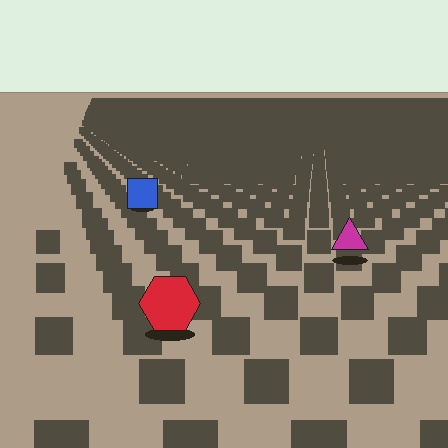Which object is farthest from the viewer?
The blue square is farthest from the viewer. It appears smaller and the ground texture around it is denser.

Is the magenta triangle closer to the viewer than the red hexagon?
No. The red hexagon is closer — you can tell from the texture gradient: the ground texture is coarser near it.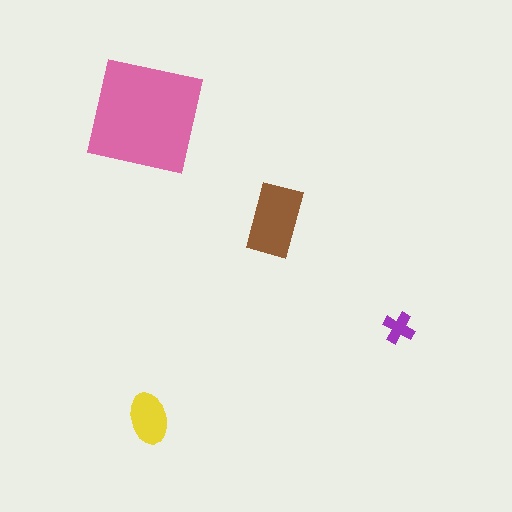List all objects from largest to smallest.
The pink square, the brown rectangle, the yellow ellipse, the purple cross.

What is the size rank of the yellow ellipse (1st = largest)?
3rd.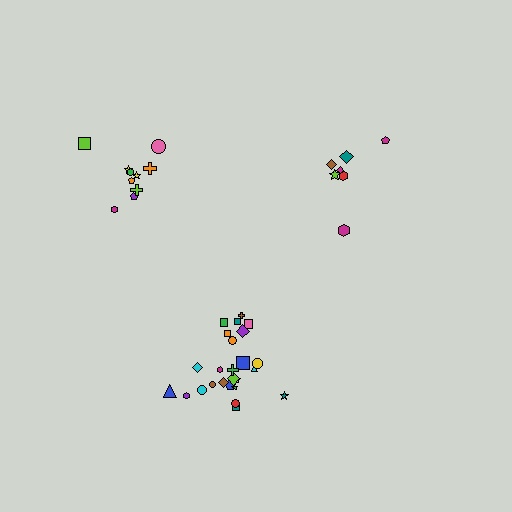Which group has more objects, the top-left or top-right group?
The top-left group.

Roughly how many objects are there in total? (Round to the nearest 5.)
Roughly 40 objects in total.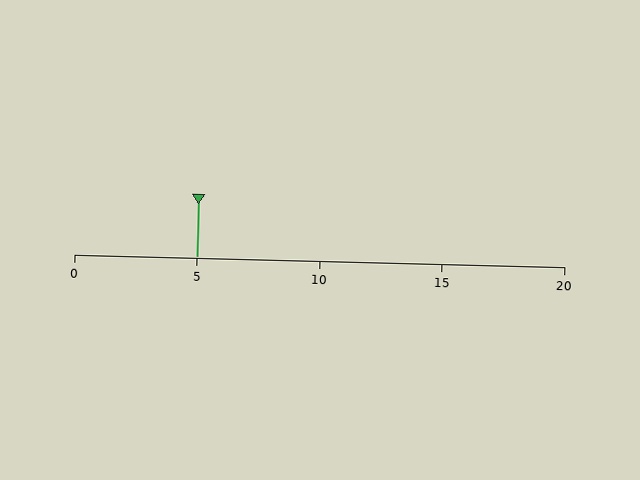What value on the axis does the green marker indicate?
The marker indicates approximately 5.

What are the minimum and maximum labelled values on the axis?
The axis runs from 0 to 20.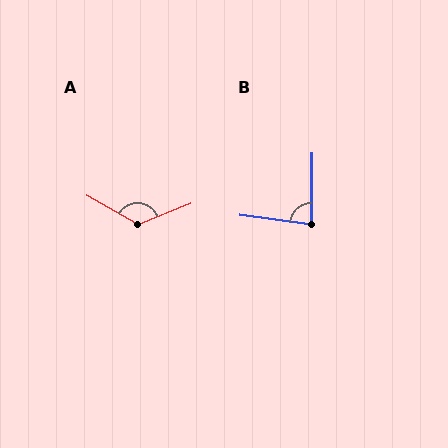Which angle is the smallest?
B, at approximately 83 degrees.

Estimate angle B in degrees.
Approximately 83 degrees.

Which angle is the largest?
A, at approximately 128 degrees.